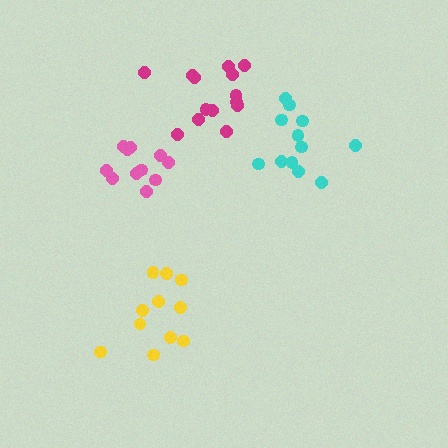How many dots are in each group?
Group 1: 14 dots, Group 2: 11 dots, Group 3: 11 dots, Group 4: 12 dots (48 total).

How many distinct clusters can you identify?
There are 4 distinct clusters.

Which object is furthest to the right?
The cyan cluster is rightmost.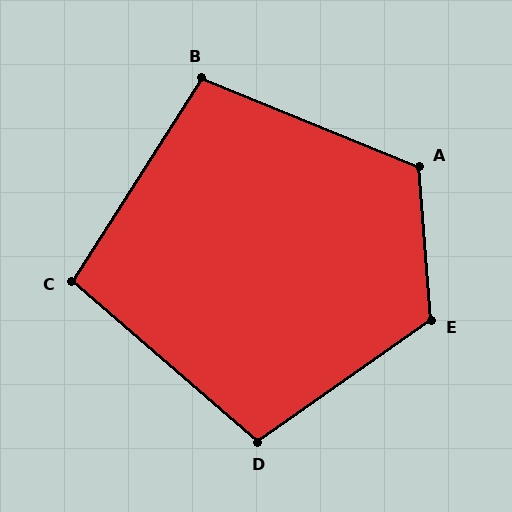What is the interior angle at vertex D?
Approximately 104 degrees (obtuse).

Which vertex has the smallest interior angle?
C, at approximately 98 degrees.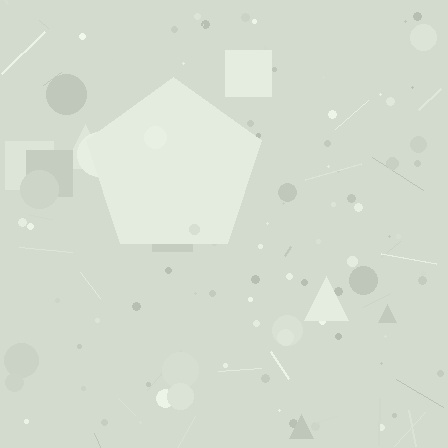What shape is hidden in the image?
A pentagon is hidden in the image.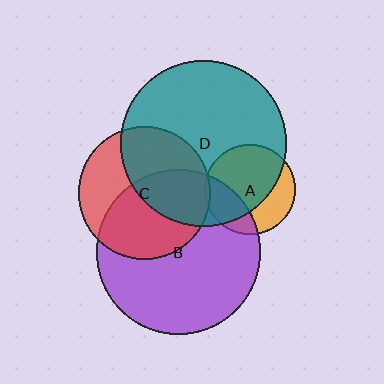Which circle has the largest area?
Circle D (teal).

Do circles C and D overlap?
Yes.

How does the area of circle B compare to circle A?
Approximately 3.3 times.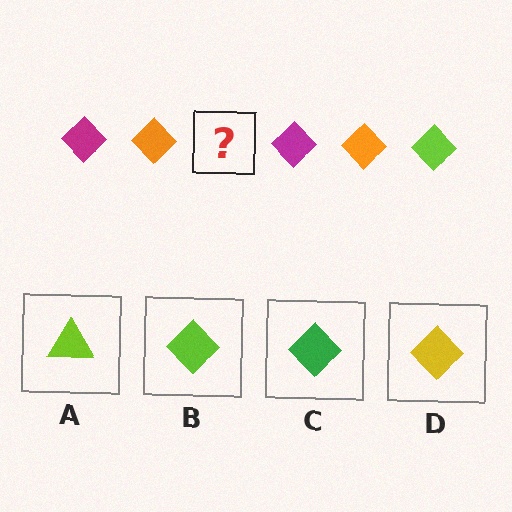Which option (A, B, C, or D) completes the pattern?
B.